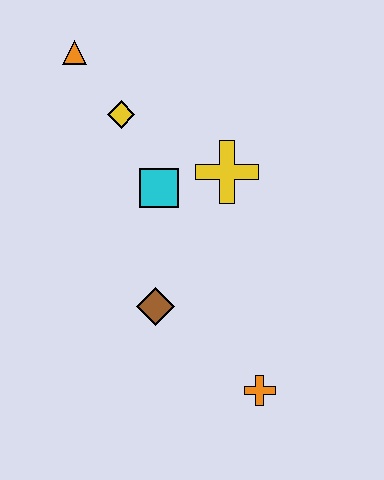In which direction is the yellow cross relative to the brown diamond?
The yellow cross is above the brown diamond.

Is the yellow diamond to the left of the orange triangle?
No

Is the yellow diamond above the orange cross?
Yes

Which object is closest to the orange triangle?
The yellow diamond is closest to the orange triangle.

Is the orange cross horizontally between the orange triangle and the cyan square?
No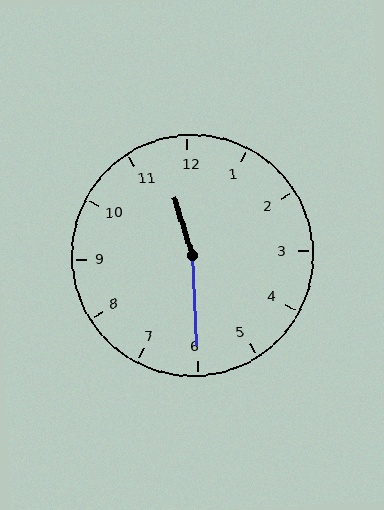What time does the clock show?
11:30.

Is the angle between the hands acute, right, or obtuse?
It is obtuse.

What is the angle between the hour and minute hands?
Approximately 165 degrees.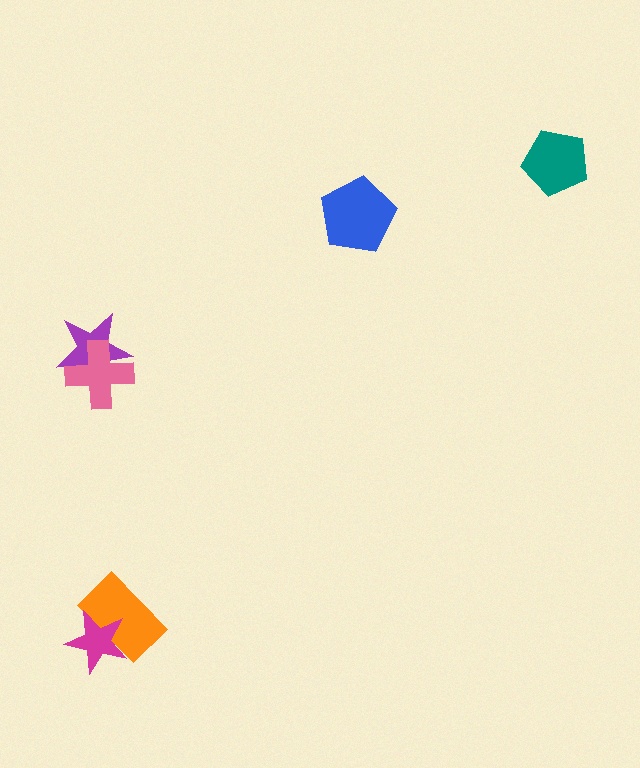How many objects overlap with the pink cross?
1 object overlaps with the pink cross.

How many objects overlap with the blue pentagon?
0 objects overlap with the blue pentagon.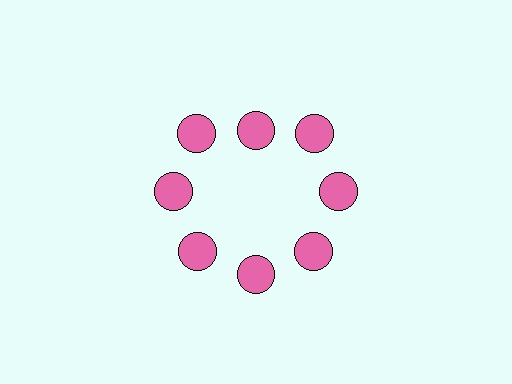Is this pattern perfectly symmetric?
No. The 8 pink circles are arranged in a ring, but one element near the 12 o'clock position is pulled inward toward the center, breaking the 8-fold rotational symmetry.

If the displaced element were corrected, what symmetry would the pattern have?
It would have 8-fold rotational symmetry — the pattern would map onto itself every 45 degrees.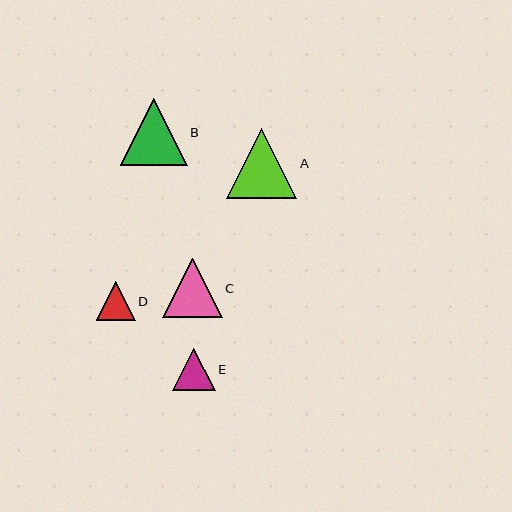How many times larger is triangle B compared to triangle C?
Triangle B is approximately 1.1 times the size of triangle C.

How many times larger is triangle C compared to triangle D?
Triangle C is approximately 1.5 times the size of triangle D.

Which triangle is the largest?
Triangle A is the largest with a size of approximately 70 pixels.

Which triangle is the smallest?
Triangle D is the smallest with a size of approximately 39 pixels.